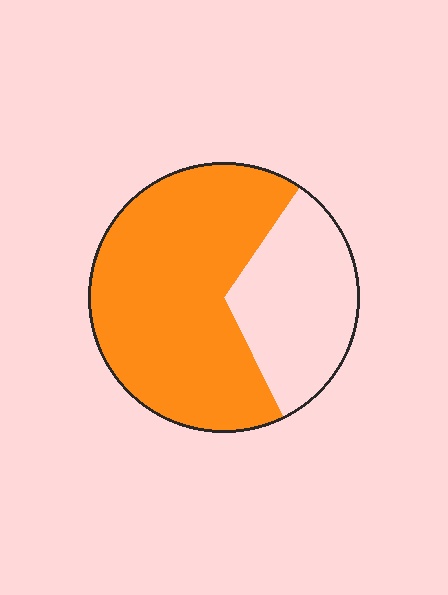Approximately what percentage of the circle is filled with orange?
Approximately 65%.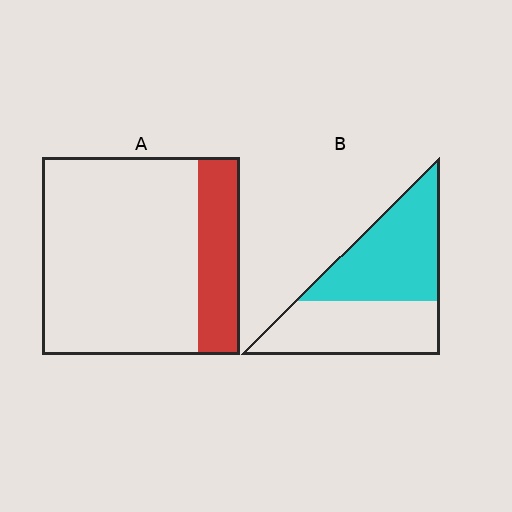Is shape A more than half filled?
No.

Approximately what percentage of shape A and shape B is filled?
A is approximately 20% and B is approximately 55%.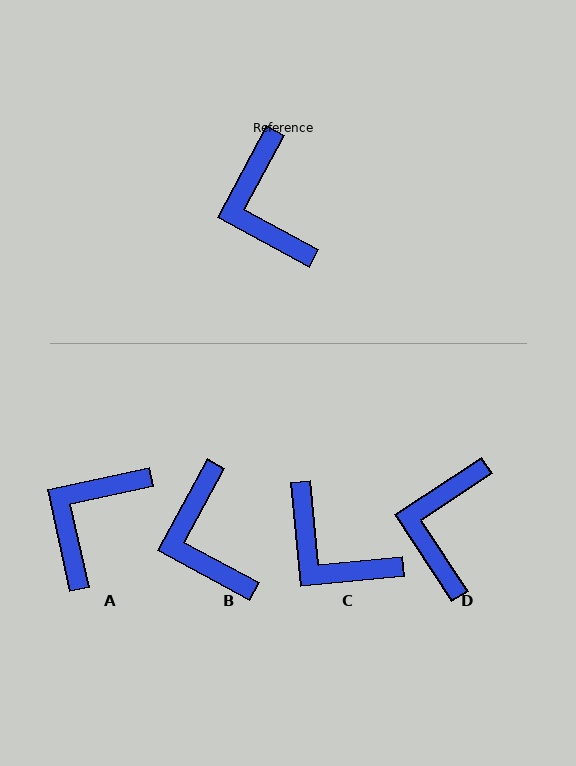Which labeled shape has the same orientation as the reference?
B.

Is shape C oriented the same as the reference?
No, it is off by about 34 degrees.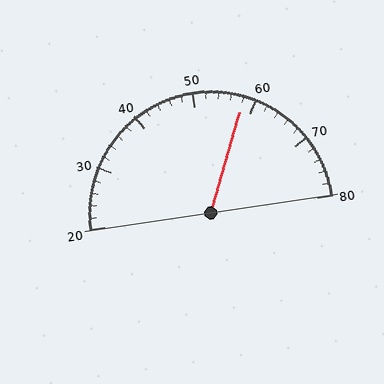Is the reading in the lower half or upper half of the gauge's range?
The reading is in the upper half of the range (20 to 80).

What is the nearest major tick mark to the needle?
The nearest major tick mark is 60.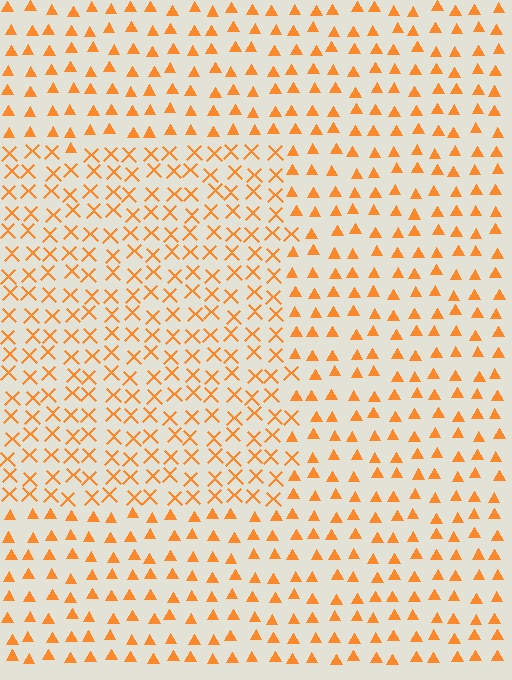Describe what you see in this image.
The image is filled with small orange elements arranged in a uniform grid. A rectangle-shaped region contains X marks, while the surrounding area contains triangles. The boundary is defined purely by the change in element shape.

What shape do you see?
I see a rectangle.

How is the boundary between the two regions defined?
The boundary is defined by a change in element shape: X marks inside vs. triangles outside. All elements share the same color and spacing.